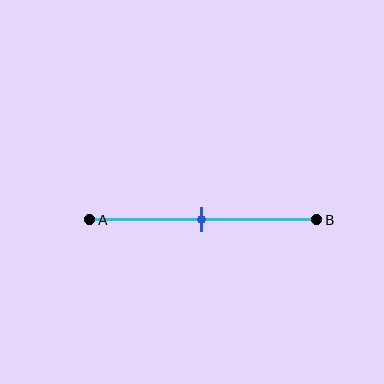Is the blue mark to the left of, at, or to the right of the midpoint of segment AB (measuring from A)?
The blue mark is approximately at the midpoint of segment AB.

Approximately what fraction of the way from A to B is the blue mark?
The blue mark is approximately 50% of the way from A to B.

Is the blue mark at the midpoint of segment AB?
Yes, the mark is approximately at the midpoint.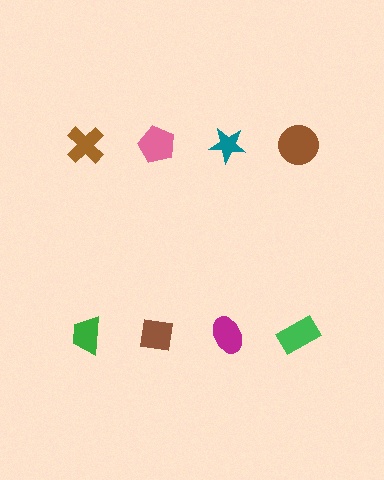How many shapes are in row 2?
4 shapes.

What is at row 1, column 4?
A brown circle.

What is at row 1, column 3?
A teal star.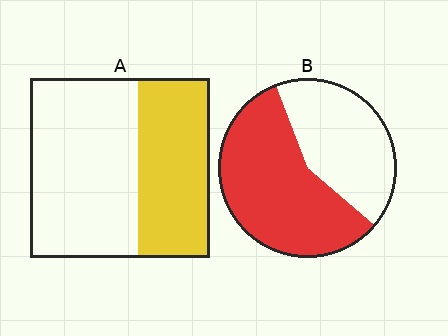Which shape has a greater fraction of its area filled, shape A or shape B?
Shape B.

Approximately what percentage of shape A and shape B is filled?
A is approximately 40% and B is approximately 60%.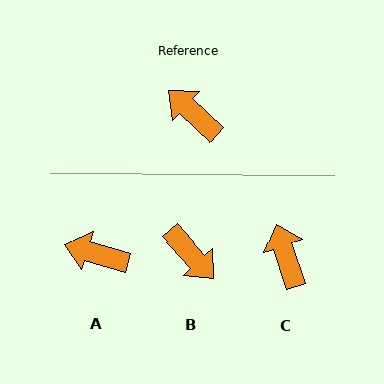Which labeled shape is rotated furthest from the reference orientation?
B, about 175 degrees away.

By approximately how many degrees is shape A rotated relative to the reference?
Approximately 26 degrees counter-clockwise.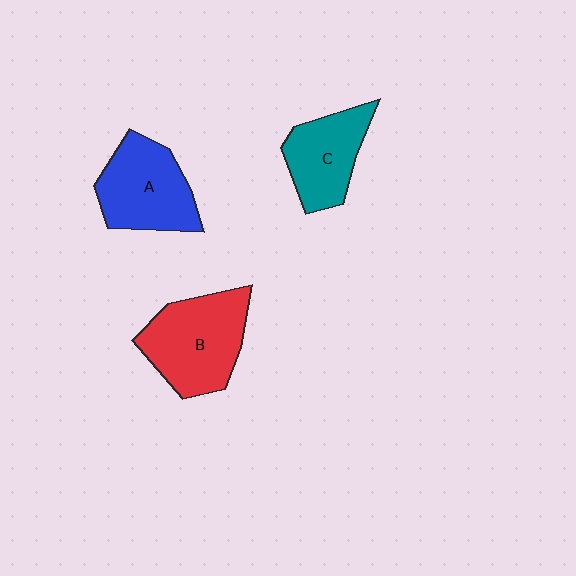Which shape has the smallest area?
Shape C (teal).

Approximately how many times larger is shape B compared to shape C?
Approximately 1.4 times.